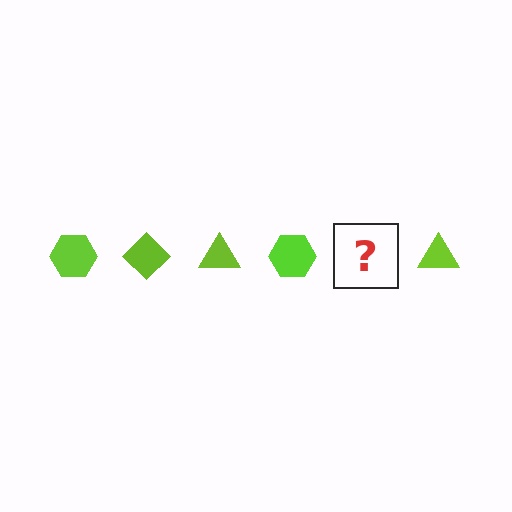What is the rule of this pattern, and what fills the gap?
The rule is that the pattern cycles through hexagon, diamond, triangle shapes in lime. The gap should be filled with a lime diamond.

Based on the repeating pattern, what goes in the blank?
The blank should be a lime diamond.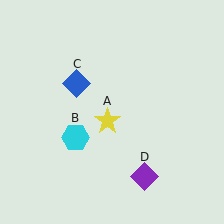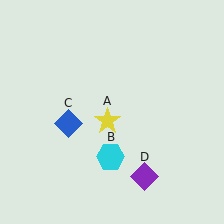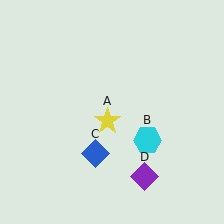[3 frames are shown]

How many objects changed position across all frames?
2 objects changed position: cyan hexagon (object B), blue diamond (object C).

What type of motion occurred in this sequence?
The cyan hexagon (object B), blue diamond (object C) rotated counterclockwise around the center of the scene.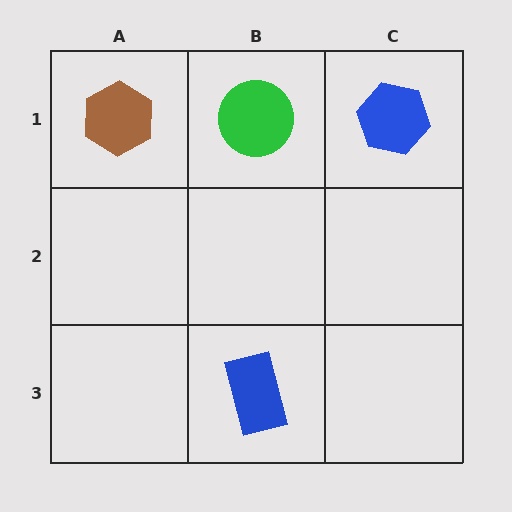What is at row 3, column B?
A blue rectangle.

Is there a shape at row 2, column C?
No, that cell is empty.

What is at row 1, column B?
A green circle.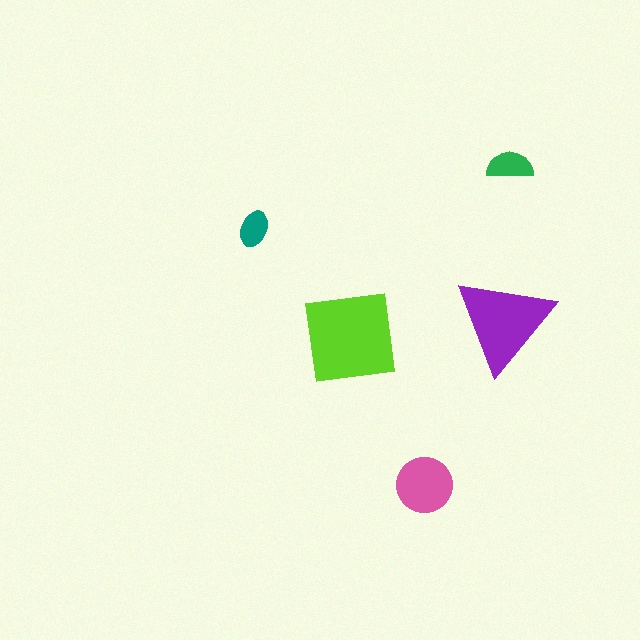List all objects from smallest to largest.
The teal ellipse, the green semicircle, the pink circle, the purple triangle, the lime square.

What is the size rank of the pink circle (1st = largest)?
3rd.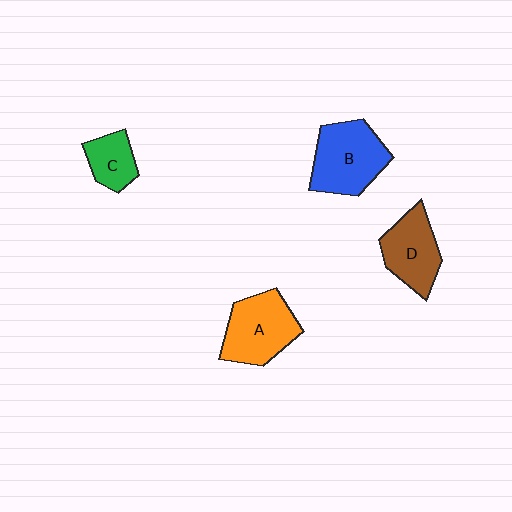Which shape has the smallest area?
Shape C (green).